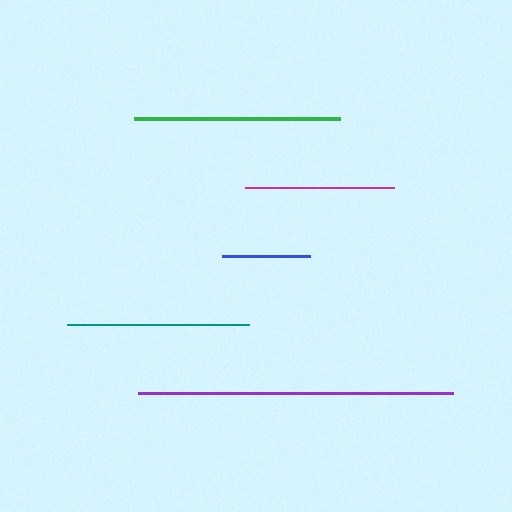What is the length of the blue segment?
The blue segment is approximately 88 pixels long.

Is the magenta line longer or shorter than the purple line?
The purple line is longer than the magenta line.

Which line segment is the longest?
The purple line is the longest at approximately 315 pixels.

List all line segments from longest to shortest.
From longest to shortest: purple, green, teal, magenta, blue.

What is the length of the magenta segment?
The magenta segment is approximately 149 pixels long.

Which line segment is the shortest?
The blue line is the shortest at approximately 88 pixels.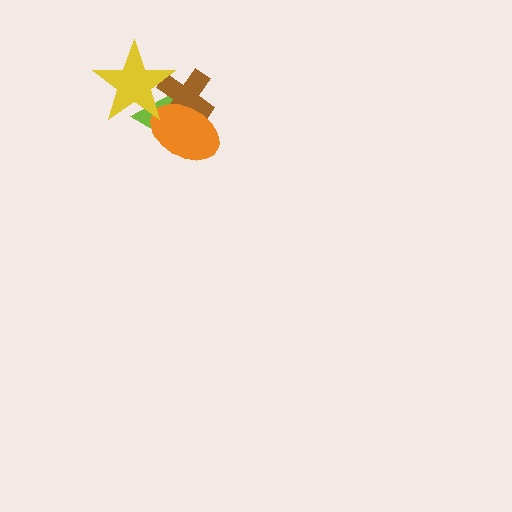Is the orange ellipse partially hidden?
Yes, it is partially covered by another shape.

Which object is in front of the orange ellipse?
The yellow star is in front of the orange ellipse.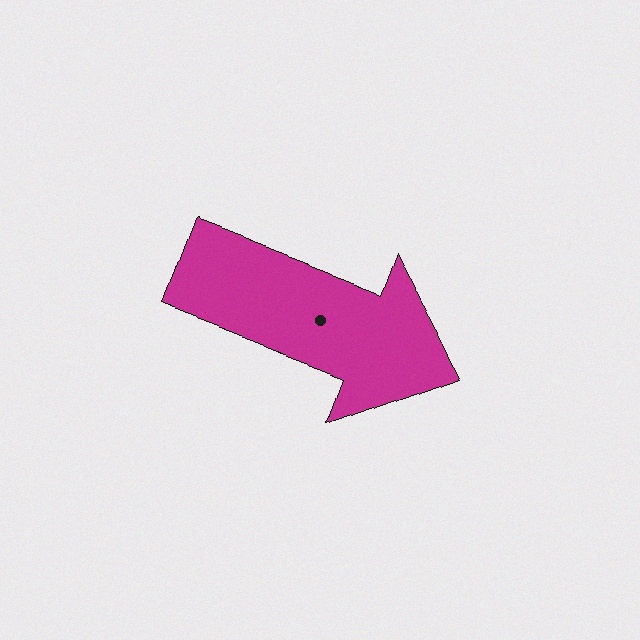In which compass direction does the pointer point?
East.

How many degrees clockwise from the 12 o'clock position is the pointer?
Approximately 111 degrees.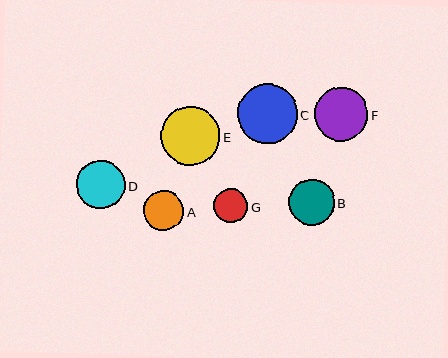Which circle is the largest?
Circle C is the largest with a size of approximately 60 pixels.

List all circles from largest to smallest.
From largest to smallest: C, E, F, D, B, A, G.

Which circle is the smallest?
Circle G is the smallest with a size of approximately 35 pixels.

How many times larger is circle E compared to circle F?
Circle E is approximately 1.1 times the size of circle F.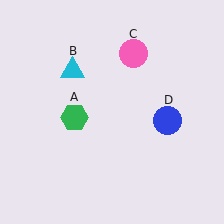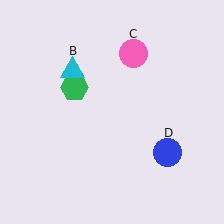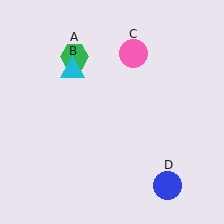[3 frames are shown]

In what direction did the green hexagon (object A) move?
The green hexagon (object A) moved up.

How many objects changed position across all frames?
2 objects changed position: green hexagon (object A), blue circle (object D).